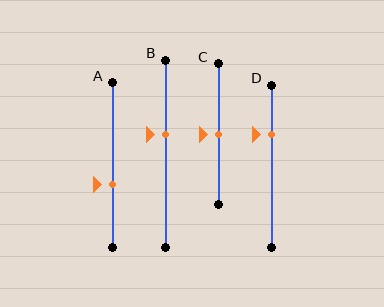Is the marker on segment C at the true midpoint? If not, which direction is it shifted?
Yes, the marker on segment C is at the true midpoint.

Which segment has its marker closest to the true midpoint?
Segment C has its marker closest to the true midpoint.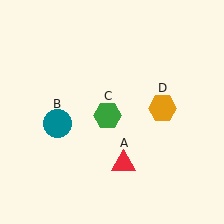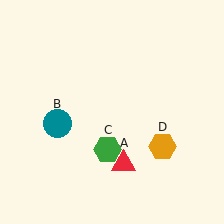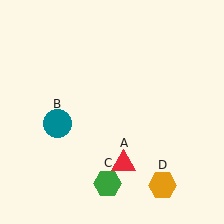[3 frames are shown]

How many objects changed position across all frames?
2 objects changed position: green hexagon (object C), orange hexagon (object D).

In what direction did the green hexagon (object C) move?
The green hexagon (object C) moved down.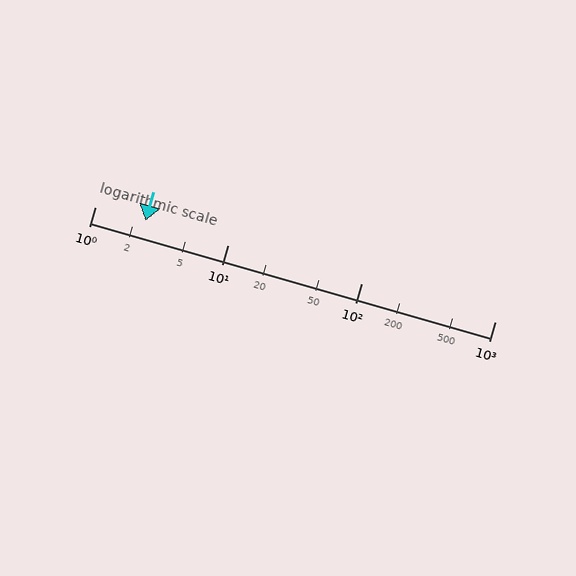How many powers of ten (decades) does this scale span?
The scale spans 3 decades, from 1 to 1000.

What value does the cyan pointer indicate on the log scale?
The pointer indicates approximately 2.4.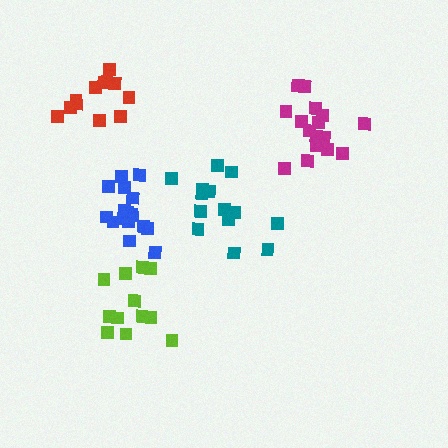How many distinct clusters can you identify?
There are 5 distinct clusters.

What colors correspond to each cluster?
The clusters are colored: red, blue, teal, magenta, lime.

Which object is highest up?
The red cluster is topmost.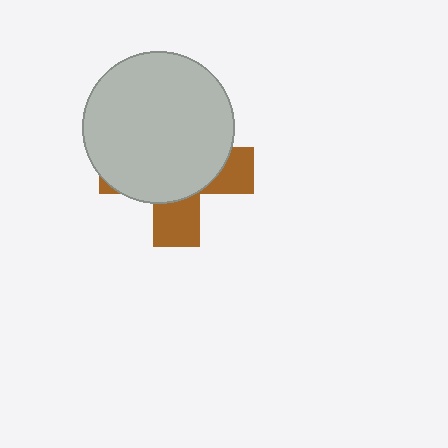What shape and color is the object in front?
The object in front is a light gray circle.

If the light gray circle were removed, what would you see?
You would see the complete brown cross.